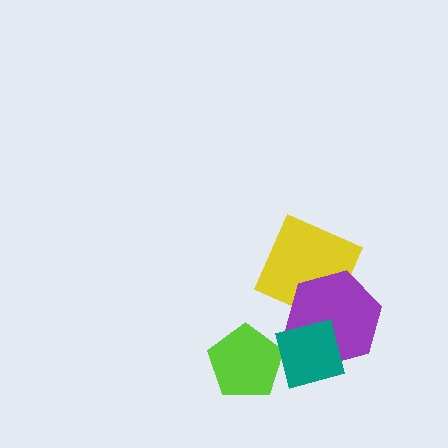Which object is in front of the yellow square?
The purple hexagon is in front of the yellow square.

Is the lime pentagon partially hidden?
Yes, it is partially covered by another shape.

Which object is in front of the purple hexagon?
The teal square is in front of the purple hexagon.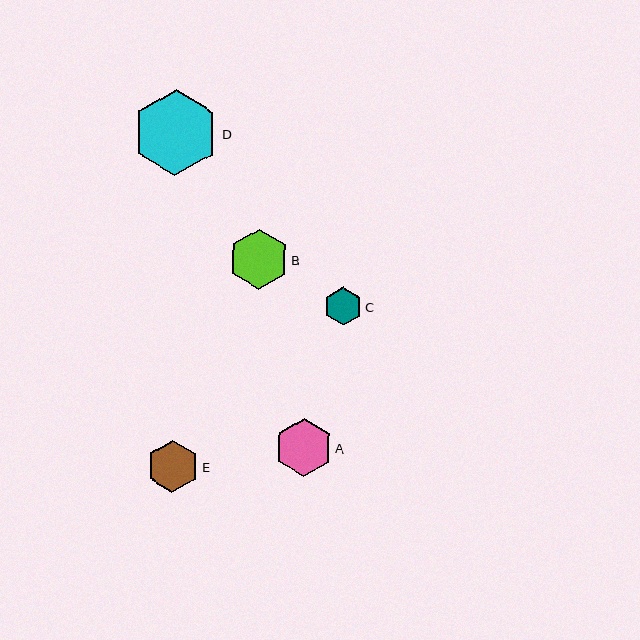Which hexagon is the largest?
Hexagon D is the largest with a size of approximately 86 pixels.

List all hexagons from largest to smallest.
From largest to smallest: D, B, A, E, C.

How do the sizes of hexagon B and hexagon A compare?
Hexagon B and hexagon A are approximately the same size.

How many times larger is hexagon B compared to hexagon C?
Hexagon B is approximately 1.6 times the size of hexagon C.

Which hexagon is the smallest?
Hexagon C is the smallest with a size of approximately 38 pixels.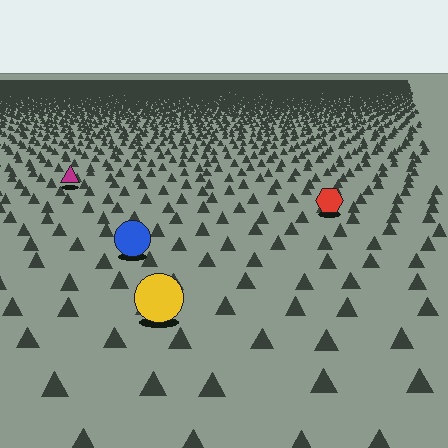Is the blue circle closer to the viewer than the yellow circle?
No. The yellow circle is closer — you can tell from the texture gradient: the ground texture is coarser near it.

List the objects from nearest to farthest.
From nearest to farthest: the yellow circle, the blue circle, the red hexagon, the magenta triangle.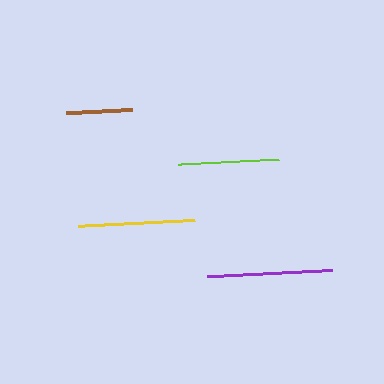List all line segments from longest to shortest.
From longest to shortest: purple, yellow, lime, brown.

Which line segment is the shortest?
The brown line is the shortest at approximately 66 pixels.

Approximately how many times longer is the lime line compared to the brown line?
The lime line is approximately 1.5 times the length of the brown line.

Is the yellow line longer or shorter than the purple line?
The purple line is longer than the yellow line.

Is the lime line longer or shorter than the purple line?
The purple line is longer than the lime line.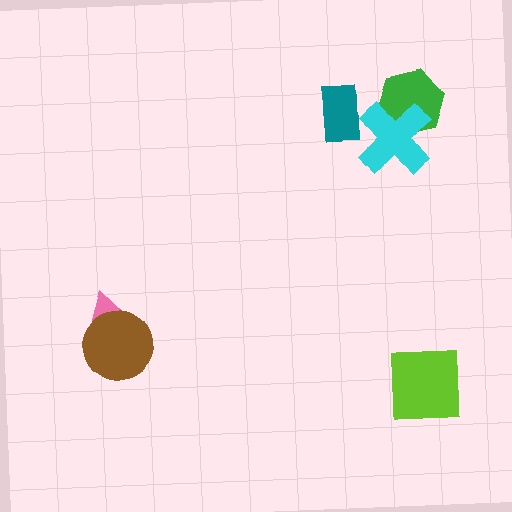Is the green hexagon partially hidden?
Yes, it is partially covered by another shape.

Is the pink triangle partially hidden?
Yes, it is partially covered by another shape.